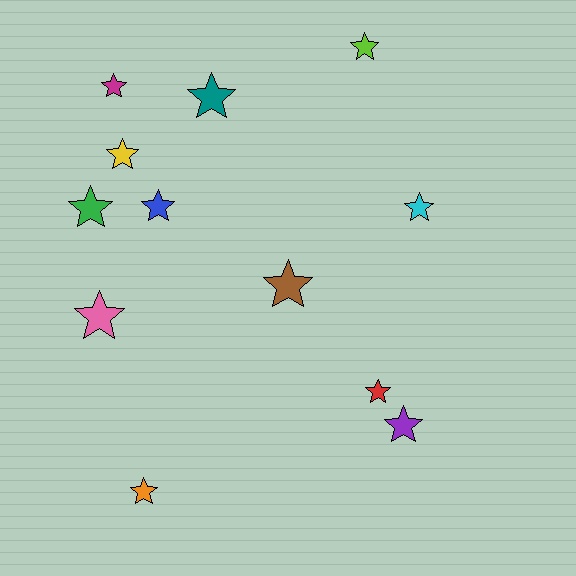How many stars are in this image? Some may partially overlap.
There are 12 stars.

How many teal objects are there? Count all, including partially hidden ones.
There is 1 teal object.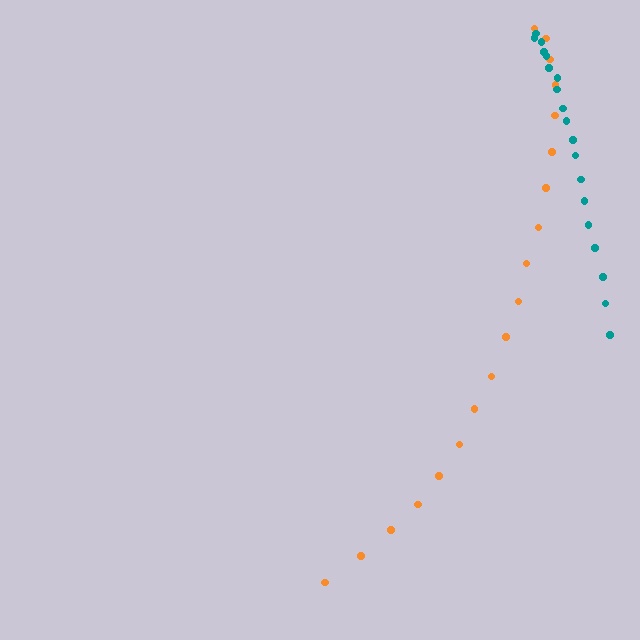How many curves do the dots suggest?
There are 2 distinct paths.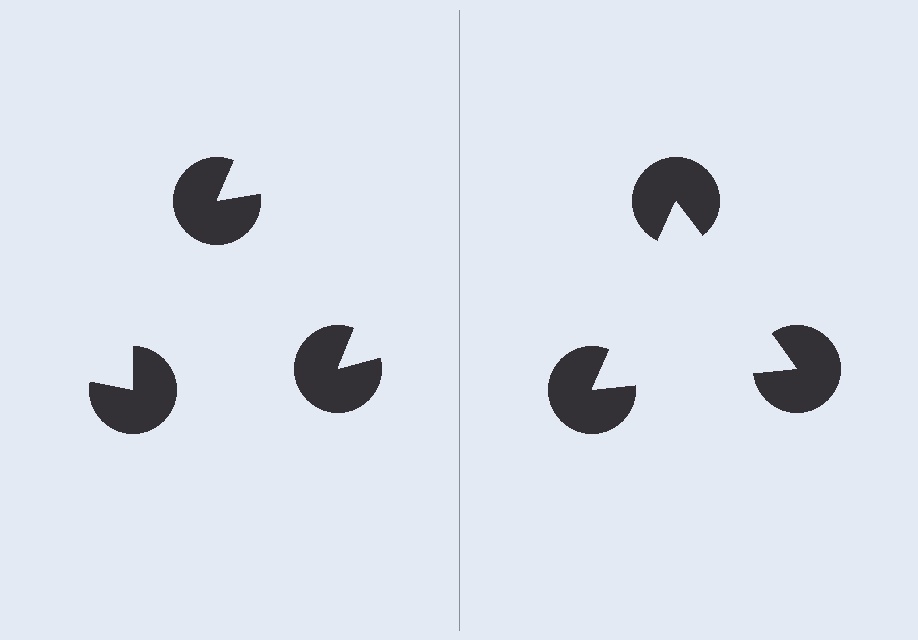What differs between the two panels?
The pac-man discs are positioned identically on both sides; only the wedge orientations differ. On the right they align to a triangle; on the left they are misaligned.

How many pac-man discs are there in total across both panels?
6 — 3 on each side.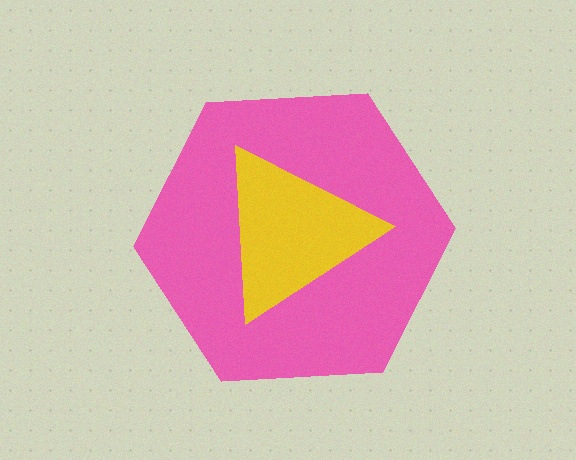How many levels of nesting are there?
2.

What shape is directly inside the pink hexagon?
The yellow triangle.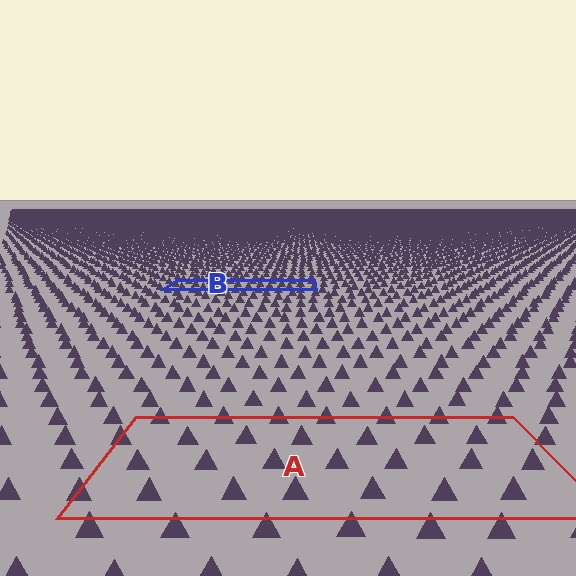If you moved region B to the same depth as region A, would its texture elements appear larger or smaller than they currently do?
They would appear larger. At a closer depth, the same texture elements are projected at a bigger on-screen size.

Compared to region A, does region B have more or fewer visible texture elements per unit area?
Region B has more texture elements per unit area — they are packed more densely because it is farther away.